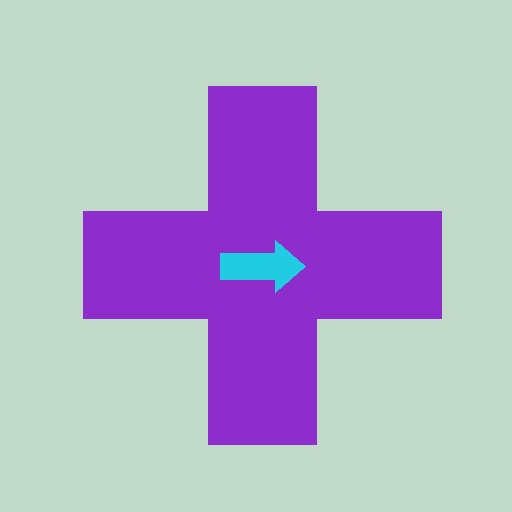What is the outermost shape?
The purple cross.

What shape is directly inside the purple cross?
The cyan arrow.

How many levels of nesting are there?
2.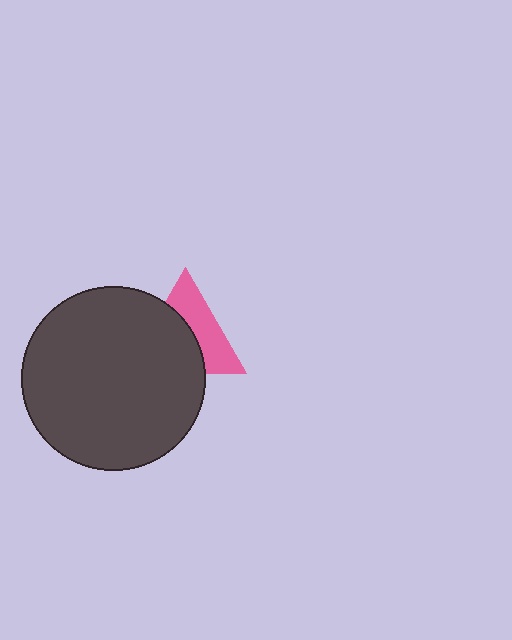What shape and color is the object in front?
The object in front is a dark gray circle.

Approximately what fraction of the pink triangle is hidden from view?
Roughly 53% of the pink triangle is hidden behind the dark gray circle.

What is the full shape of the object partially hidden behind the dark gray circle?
The partially hidden object is a pink triangle.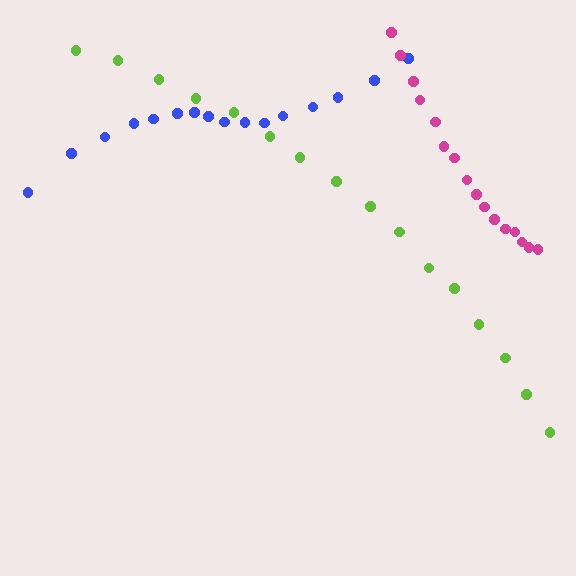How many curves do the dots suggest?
There are 3 distinct paths.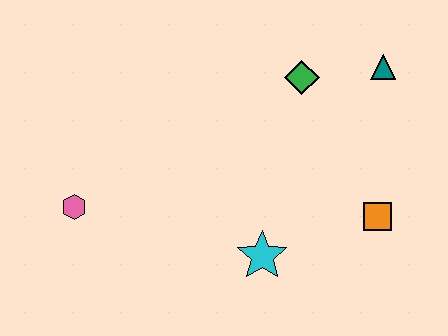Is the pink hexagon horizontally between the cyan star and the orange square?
No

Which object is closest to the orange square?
The cyan star is closest to the orange square.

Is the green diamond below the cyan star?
No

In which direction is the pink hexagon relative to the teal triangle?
The pink hexagon is to the left of the teal triangle.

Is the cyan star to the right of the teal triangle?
No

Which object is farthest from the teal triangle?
The pink hexagon is farthest from the teal triangle.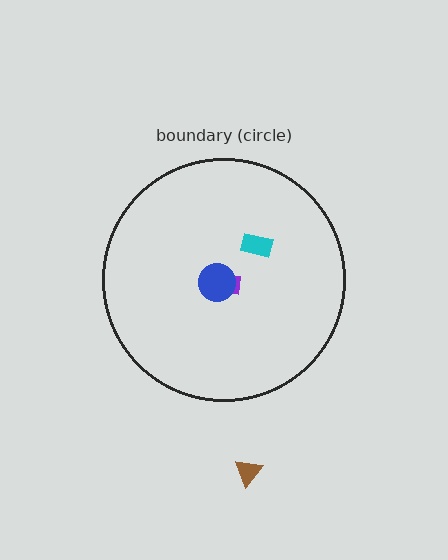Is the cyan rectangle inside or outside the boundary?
Inside.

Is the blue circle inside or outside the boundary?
Inside.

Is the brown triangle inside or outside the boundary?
Outside.